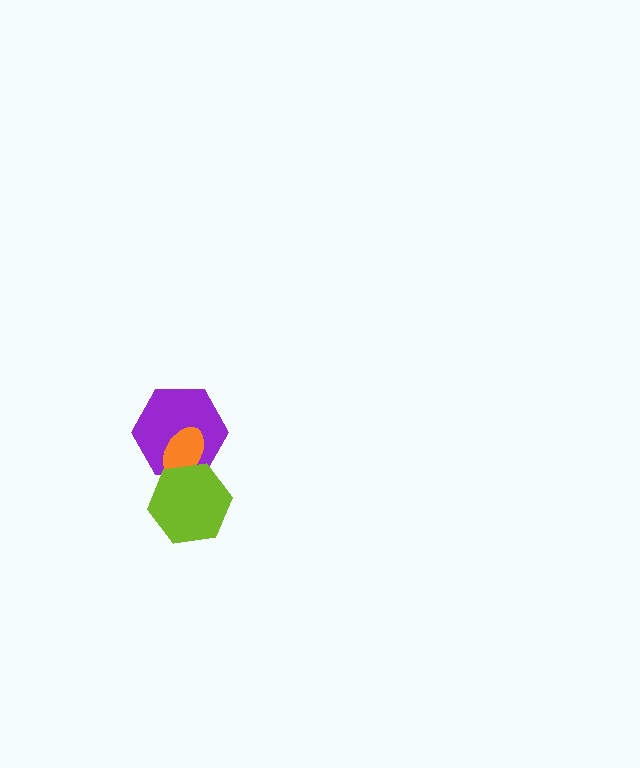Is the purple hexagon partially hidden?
Yes, it is partially covered by another shape.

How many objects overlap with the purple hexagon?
2 objects overlap with the purple hexagon.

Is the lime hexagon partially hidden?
No, no other shape covers it.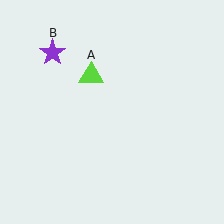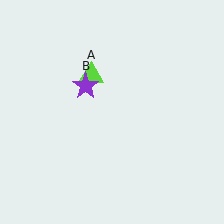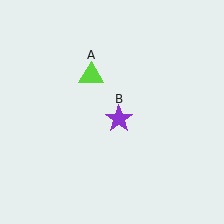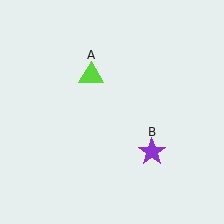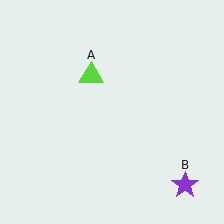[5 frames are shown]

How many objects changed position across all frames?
1 object changed position: purple star (object B).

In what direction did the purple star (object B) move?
The purple star (object B) moved down and to the right.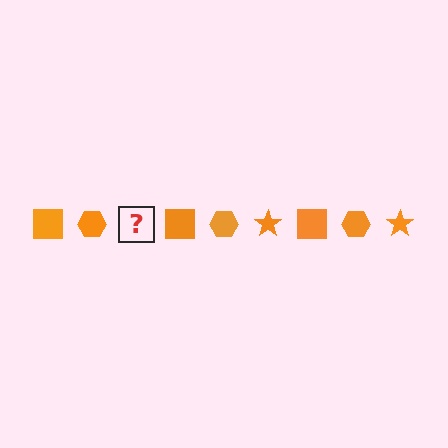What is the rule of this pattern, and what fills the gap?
The rule is that the pattern cycles through square, hexagon, star shapes in orange. The gap should be filled with an orange star.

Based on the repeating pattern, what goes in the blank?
The blank should be an orange star.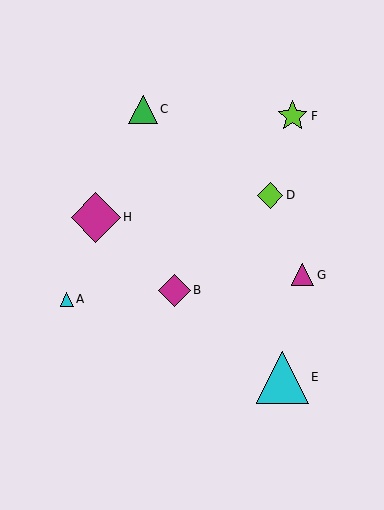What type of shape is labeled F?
Shape F is a lime star.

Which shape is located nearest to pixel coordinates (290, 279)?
The magenta triangle (labeled G) at (303, 275) is nearest to that location.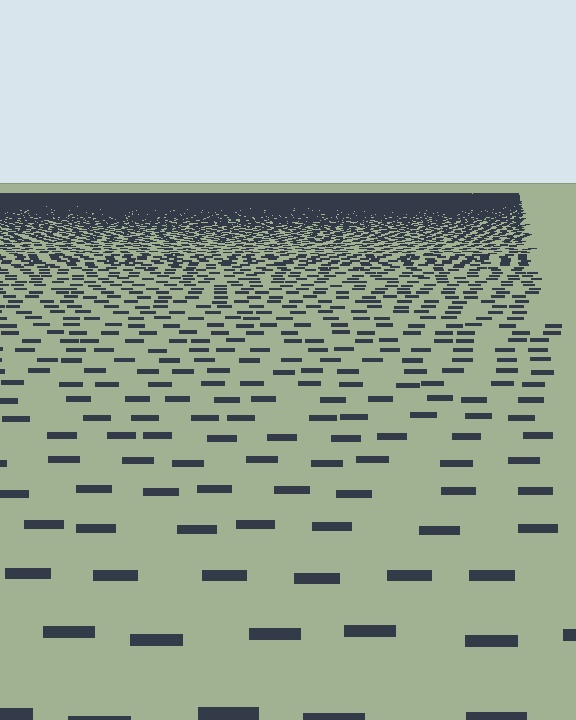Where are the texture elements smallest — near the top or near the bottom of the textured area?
Near the top.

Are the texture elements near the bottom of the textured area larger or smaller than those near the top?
Larger. Near the bottom, elements are closer to the viewer and appear at a bigger on-screen size.